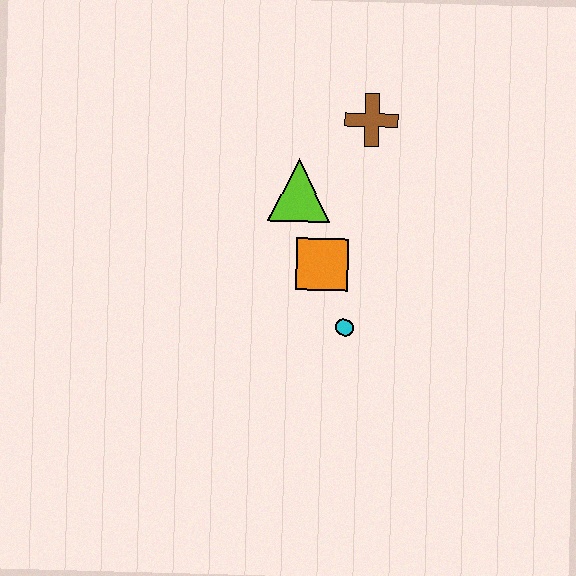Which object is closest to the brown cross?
The lime triangle is closest to the brown cross.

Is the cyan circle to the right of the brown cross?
No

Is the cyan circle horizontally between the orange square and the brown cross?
Yes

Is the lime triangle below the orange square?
No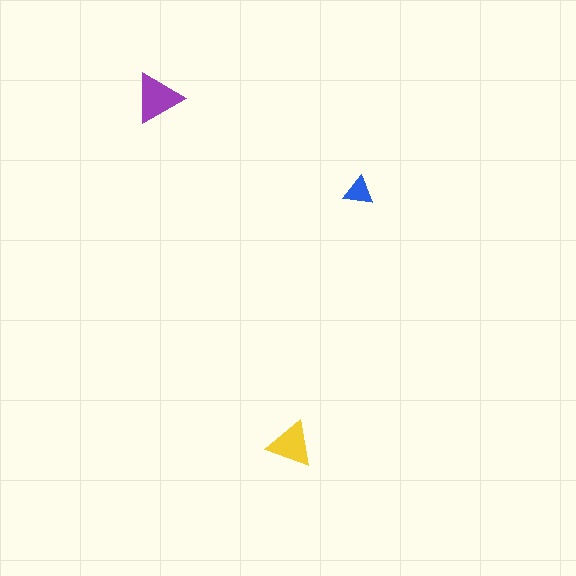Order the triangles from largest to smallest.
the purple one, the yellow one, the blue one.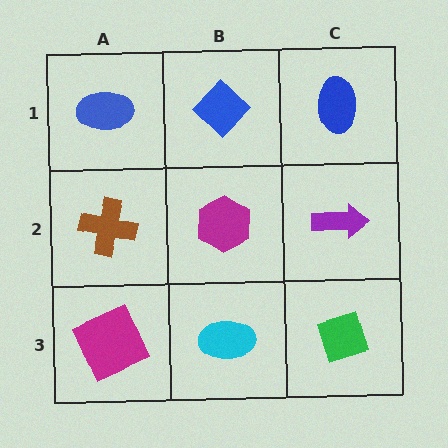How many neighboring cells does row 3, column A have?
2.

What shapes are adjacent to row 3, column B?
A magenta hexagon (row 2, column B), a magenta square (row 3, column A), a green diamond (row 3, column C).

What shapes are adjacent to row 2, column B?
A blue diamond (row 1, column B), a cyan ellipse (row 3, column B), a brown cross (row 2, column A), a purple arrow (row 2, column C).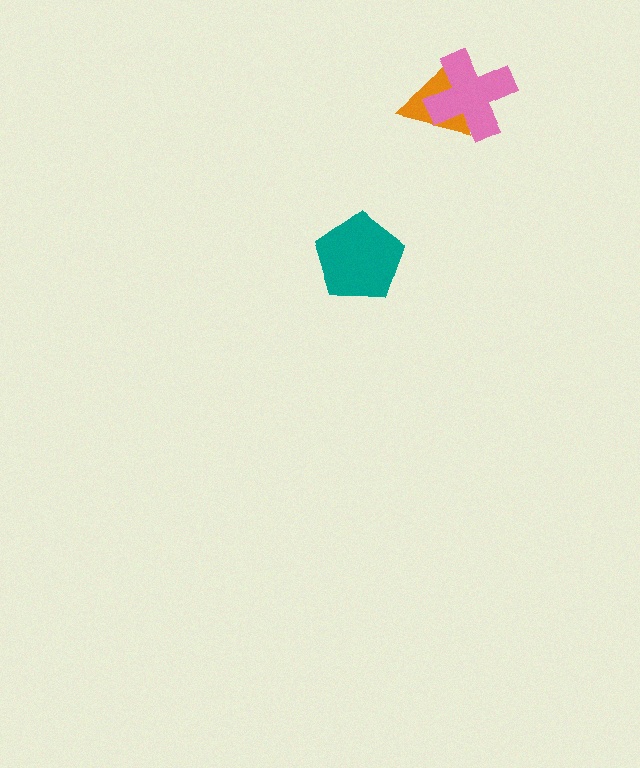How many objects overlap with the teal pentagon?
0 objects overlap with the teal pentagon.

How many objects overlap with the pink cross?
1 object overlaps with the pink cross.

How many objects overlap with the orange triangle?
1 object overlaps with the orange triangle.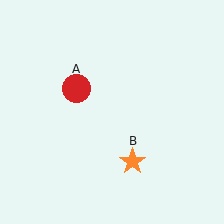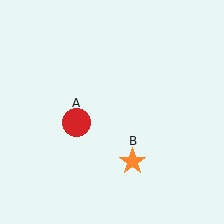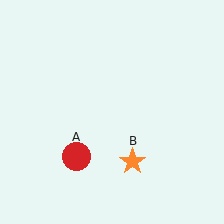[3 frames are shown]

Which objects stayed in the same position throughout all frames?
Orange star (object B) remained stationary.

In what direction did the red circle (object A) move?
The red circle (object A) moved down.